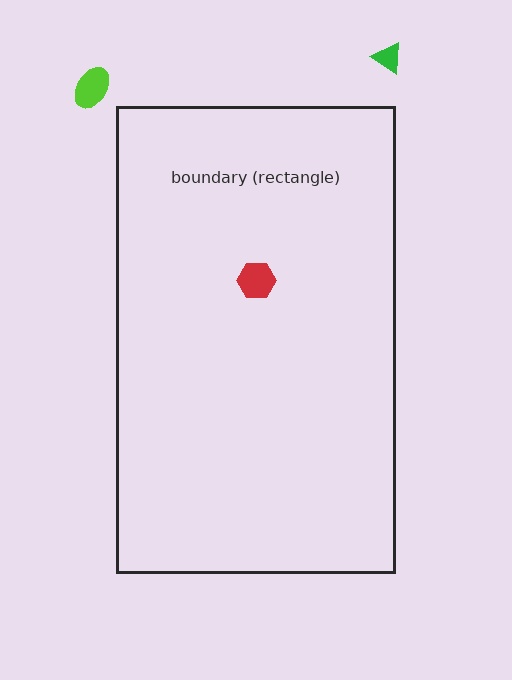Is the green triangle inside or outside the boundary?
Outside.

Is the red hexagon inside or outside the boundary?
Inside.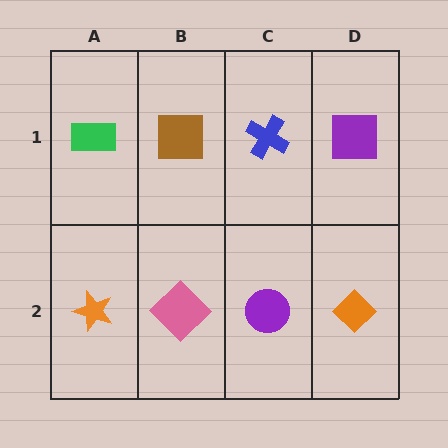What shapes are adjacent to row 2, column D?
A purple square (row 1, column D), a purple circle (row 2, column C).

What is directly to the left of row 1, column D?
A blue cross.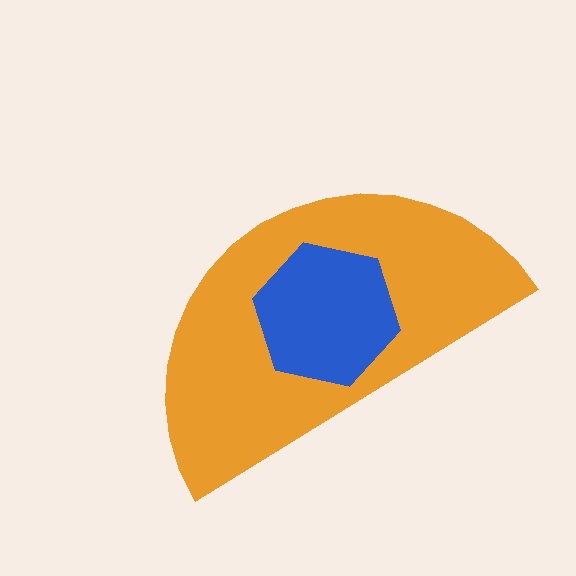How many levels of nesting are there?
2.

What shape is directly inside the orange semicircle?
The blue hexagon.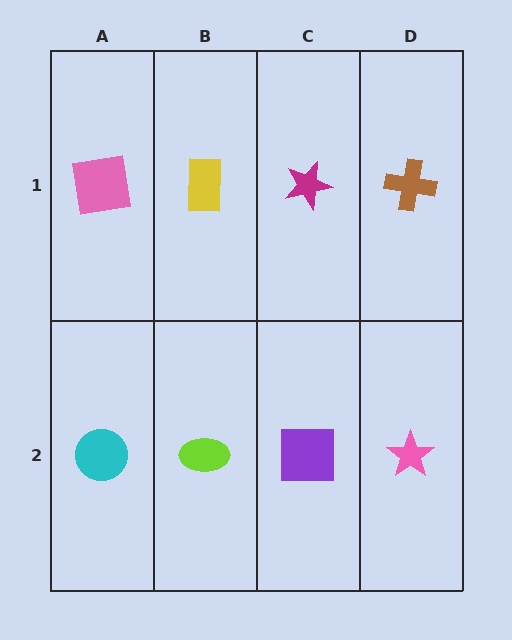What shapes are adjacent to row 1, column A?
A cyan circle (row 2, column A), a yellow rectangle (row 1, column B).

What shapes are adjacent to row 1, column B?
A lime ellipse (row 2, column B), a pink square (row 1, column A), a magenta star (row 1, column C).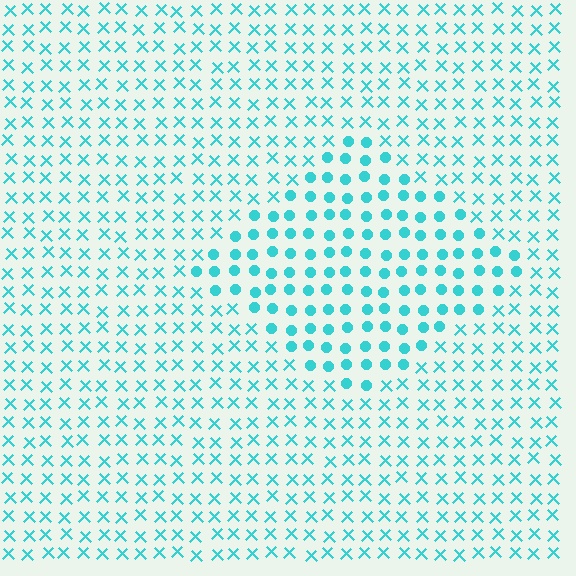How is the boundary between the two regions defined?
The boundary is defined by a change in element shape: circles inside vs. X marks outside. All elements share the same color and spacing.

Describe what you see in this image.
The image is filled with small cyan elements arranged in a uniform grid. A diamond-shaped region contains circles, while the surrounding area contains X marks. The boundary is defined purely by the change in element shape.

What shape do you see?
I see a diamond.